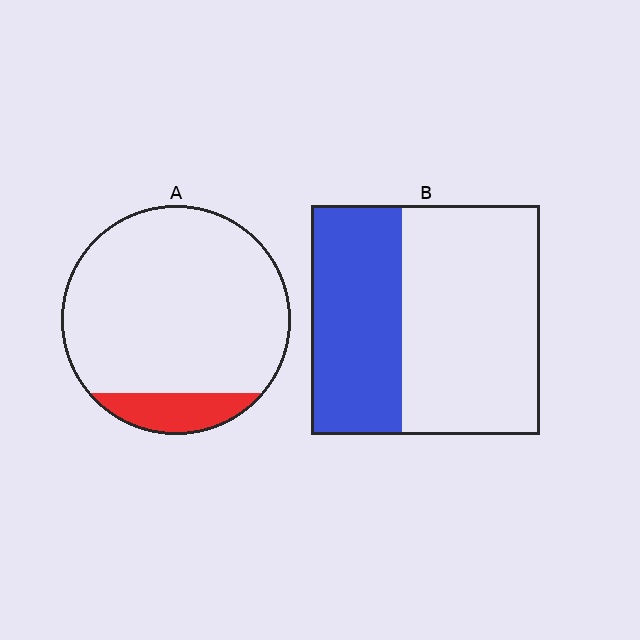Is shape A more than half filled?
No.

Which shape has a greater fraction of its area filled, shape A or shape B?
Shape B.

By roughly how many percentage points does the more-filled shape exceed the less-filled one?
By roughly 25 percentage points (B over A).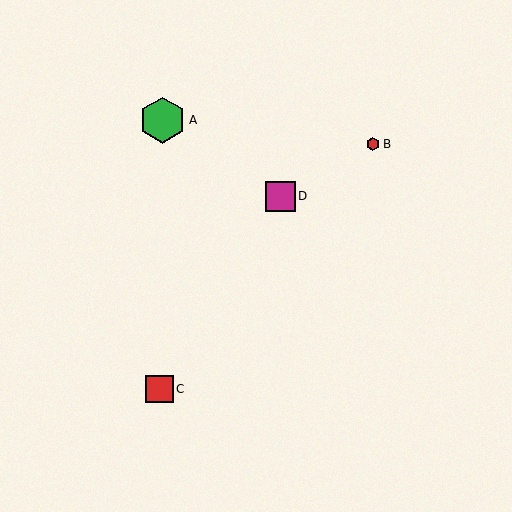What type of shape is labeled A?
Shape A is a green hexagon.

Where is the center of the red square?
The center of the red square is at (160, 389).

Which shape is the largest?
The green hexagon (labeled A) is the largest.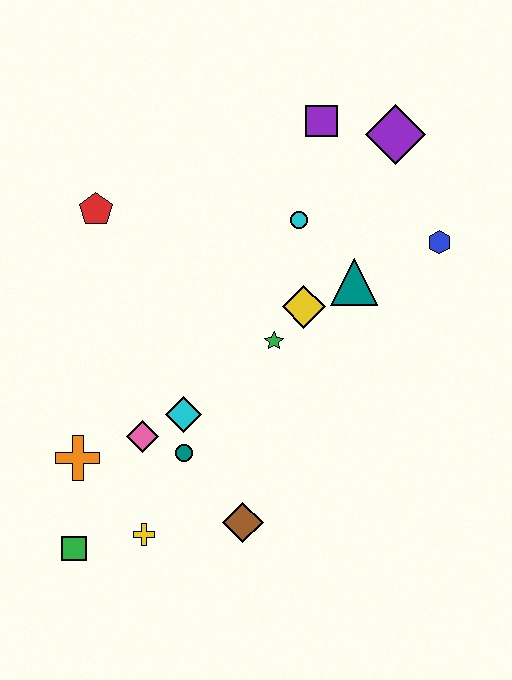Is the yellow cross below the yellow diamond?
Yes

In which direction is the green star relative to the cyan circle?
The green star is below the cyan circle.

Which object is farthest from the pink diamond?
The purple diamond is farthest from the pink diamond.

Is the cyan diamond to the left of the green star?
Yes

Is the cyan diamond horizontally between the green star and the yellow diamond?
No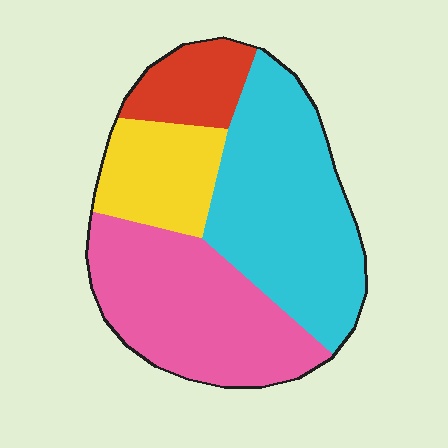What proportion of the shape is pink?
Pink takes up between a quarter and a half of the shape.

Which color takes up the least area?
Red, at roughly 10%.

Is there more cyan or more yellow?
Cyan.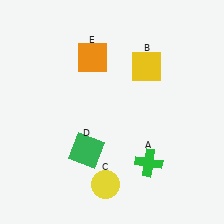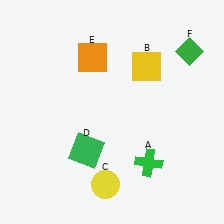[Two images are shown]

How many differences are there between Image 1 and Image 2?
There is 1 difference between the two images.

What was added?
A green diamond (F) was added in Image 2.